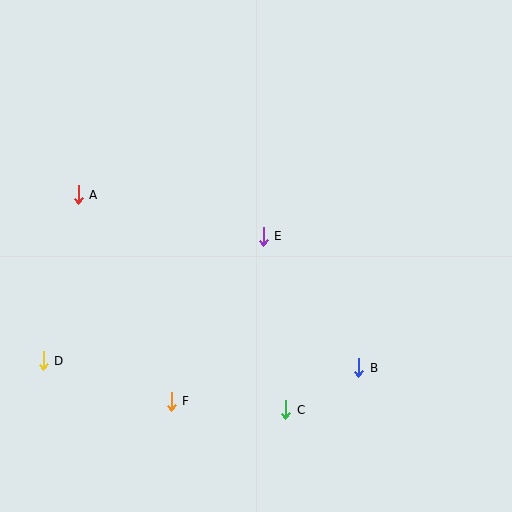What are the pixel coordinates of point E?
Point E is at (263, 236).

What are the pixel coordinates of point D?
Point D is at (43, 361).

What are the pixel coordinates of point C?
Point C is at (286, 410).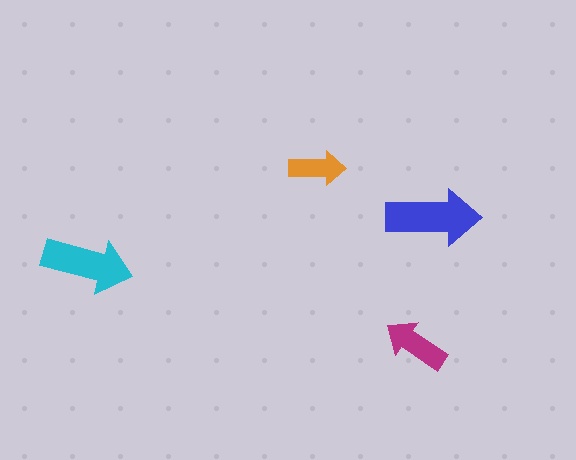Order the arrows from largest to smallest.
the blue one, the cyan one, the magenta one, the orange one.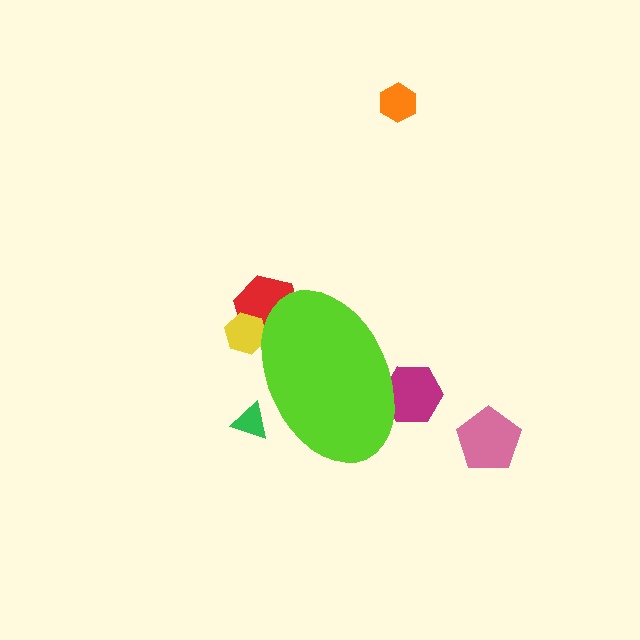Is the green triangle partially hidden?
Yes, the green triangle is partially hidden behind the lime ellipse.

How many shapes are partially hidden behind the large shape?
4 shapes are partially hidden.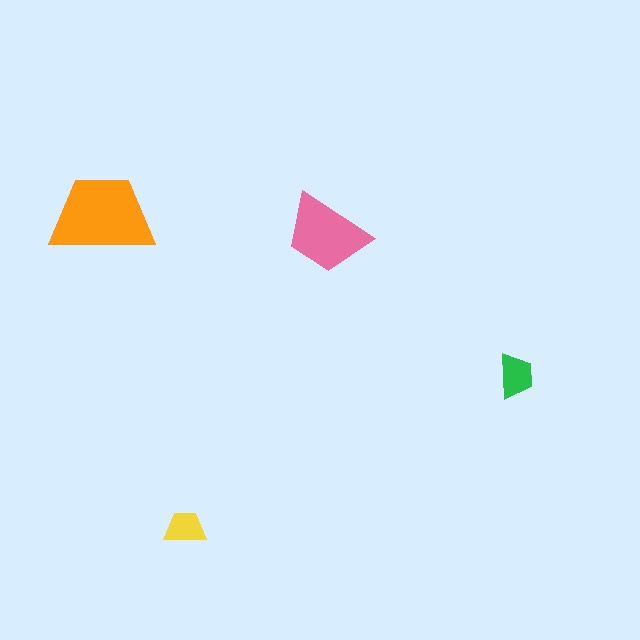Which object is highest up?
The orange trapezoid is topmost.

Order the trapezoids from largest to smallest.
the orange one, the pink one, the green one, the yellow one.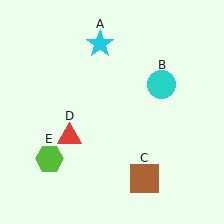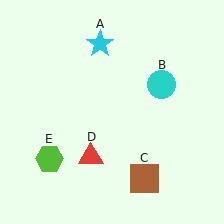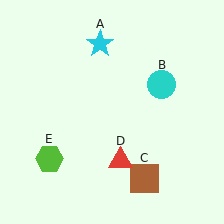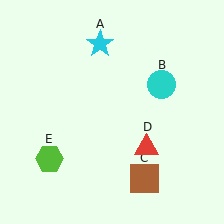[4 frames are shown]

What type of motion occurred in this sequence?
The red triangle (object D) rotated counterclockwise around the center of the scene.